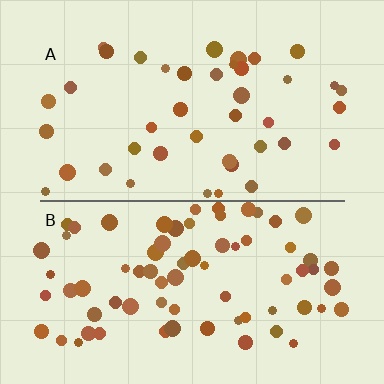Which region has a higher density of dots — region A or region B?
B (the bottom).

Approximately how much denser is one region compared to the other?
Approximately 1.8× — region B over region A.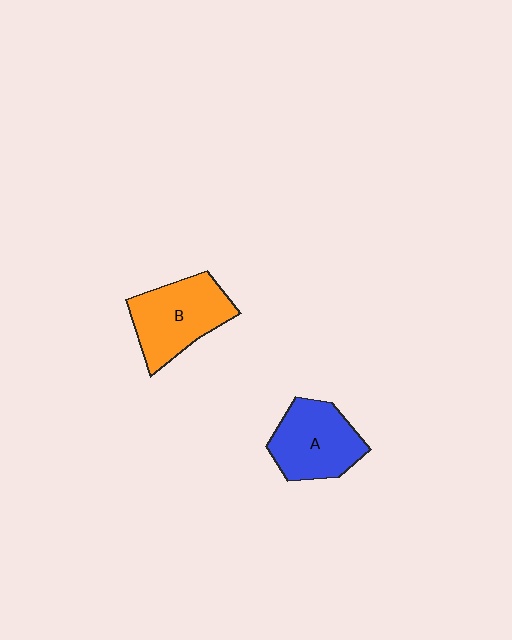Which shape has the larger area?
Shape B (orange).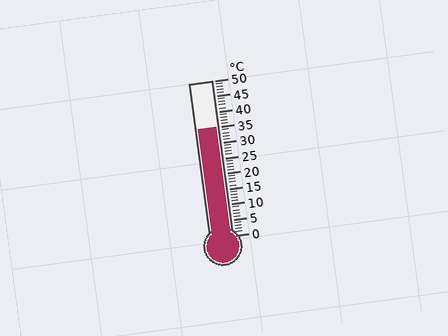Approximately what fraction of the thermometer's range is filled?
The thermometer is filled to approximately 70% of its range.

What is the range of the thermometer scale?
The thermometer scale ranges from 0°C to 50°C.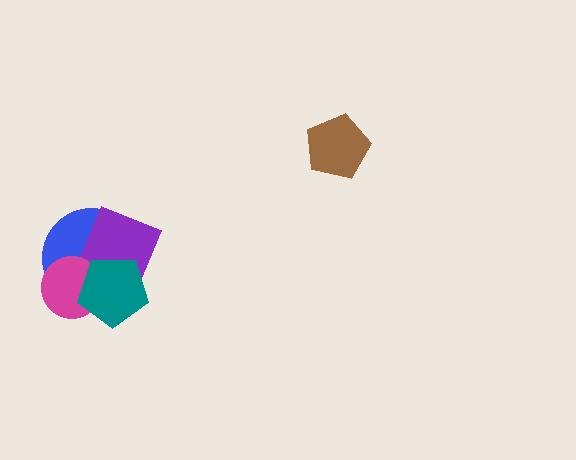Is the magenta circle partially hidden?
Yes, it is partially covered by another shape.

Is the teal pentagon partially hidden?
No, no other shape covers it.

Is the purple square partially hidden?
Yes, it is partially covered by another shape.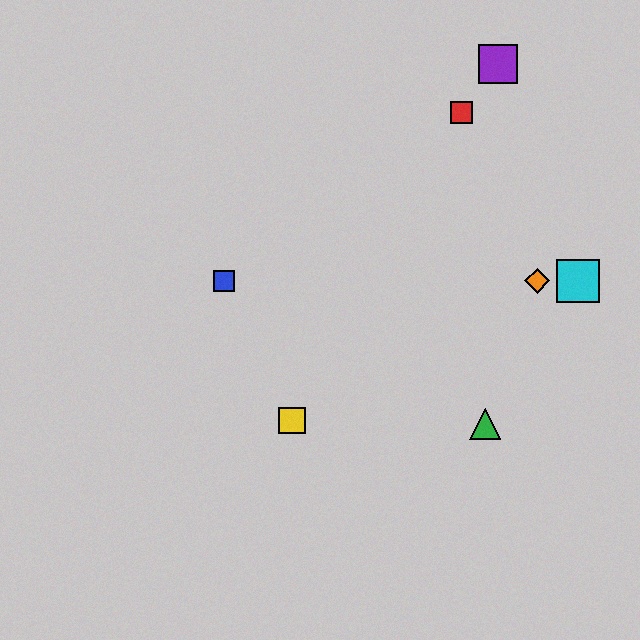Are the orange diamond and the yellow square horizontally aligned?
No, the orange diamond is at y≈281 and the yellow square is at y≈421.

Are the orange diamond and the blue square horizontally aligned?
Yes, both are at y≈281.